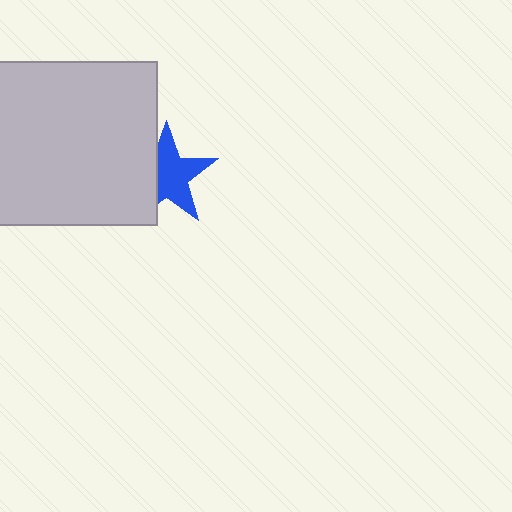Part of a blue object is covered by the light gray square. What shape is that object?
It is a star.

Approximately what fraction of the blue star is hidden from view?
Roughly 33% of the blue star is hidden behind the light gray square.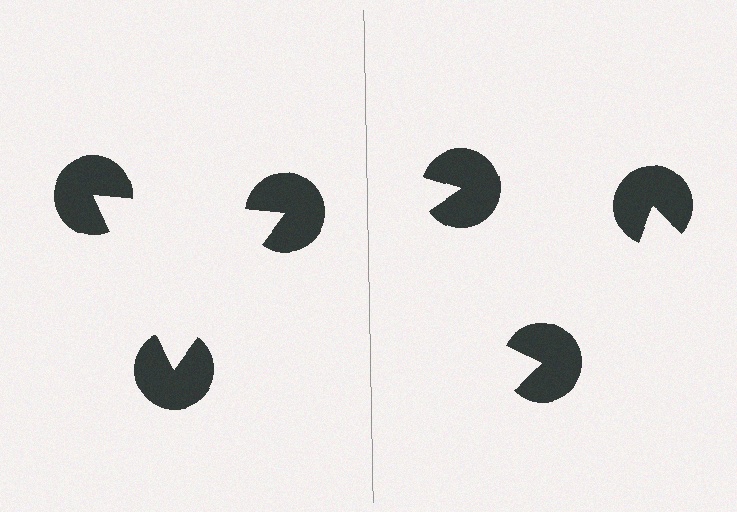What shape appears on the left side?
An illusory triangle.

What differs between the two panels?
The pac-man discs are positioned identically on both sides; only the wedge orientations differ. On the left they align to a triangle; on the right they are misaligned.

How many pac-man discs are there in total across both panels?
6 — 3 on each side.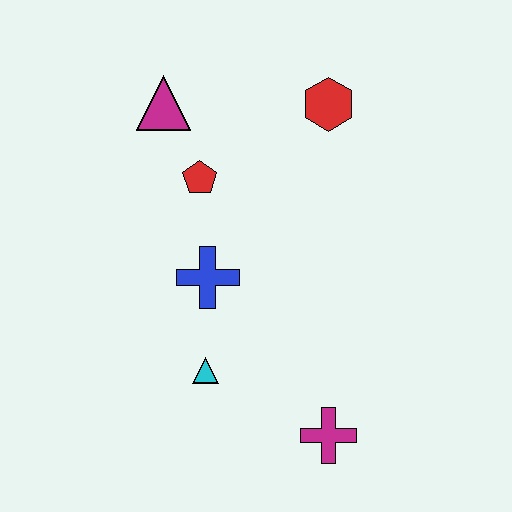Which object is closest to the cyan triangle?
The blue cross is closest to the cyan triangle.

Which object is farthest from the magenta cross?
The magenta triangle is farthest from the magenta cross.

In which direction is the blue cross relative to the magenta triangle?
The blue cross is below the magenta triangle.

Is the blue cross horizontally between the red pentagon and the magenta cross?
Yes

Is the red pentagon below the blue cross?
No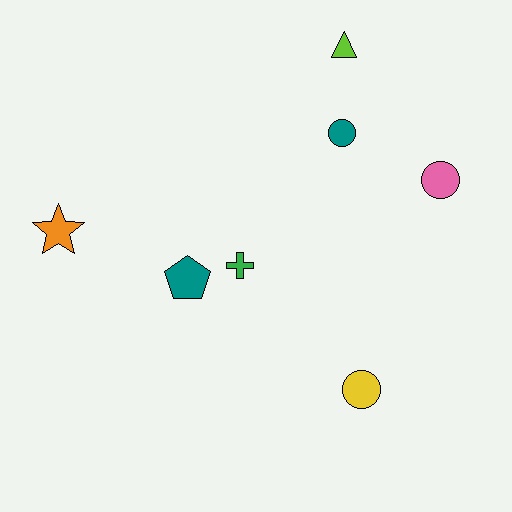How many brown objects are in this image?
There are no brown objects.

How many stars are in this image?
There is 1 star.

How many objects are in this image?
There are 7 objects.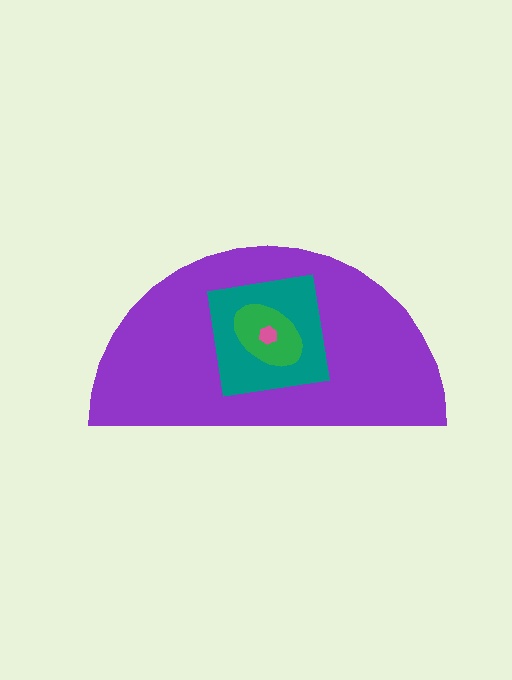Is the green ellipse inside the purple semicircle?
Yes.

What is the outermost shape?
The purple semicircle.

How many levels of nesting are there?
4.